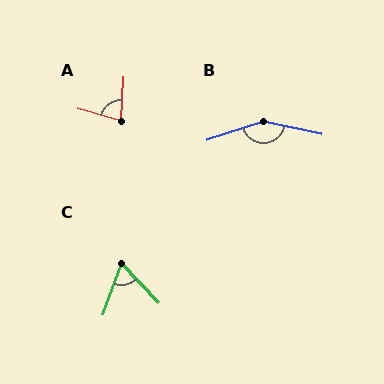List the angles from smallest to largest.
C (63°), A (77°), B (150°).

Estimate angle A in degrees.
Approximately 77 degrees.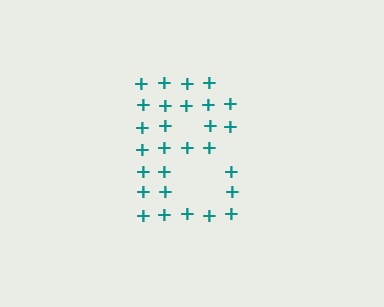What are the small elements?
The small elements are plus signs.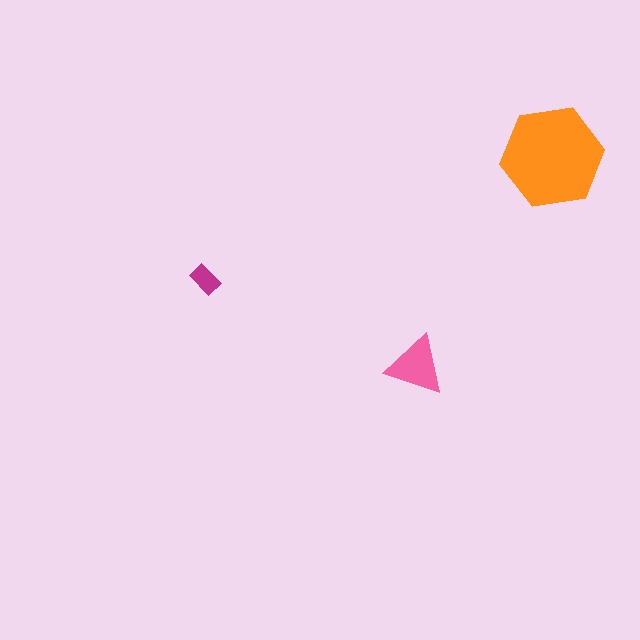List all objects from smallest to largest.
The magenta rectangle, the pink triangle, the orange hexagon.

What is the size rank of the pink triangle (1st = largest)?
2nd.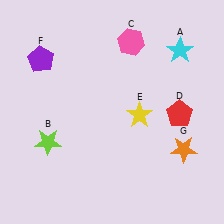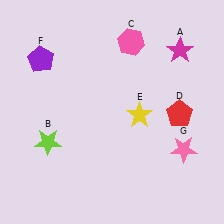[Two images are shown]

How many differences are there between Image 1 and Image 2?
There are 2 differences between the two images.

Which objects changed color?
A changed from cyan to magenta. G changed from orange to pink.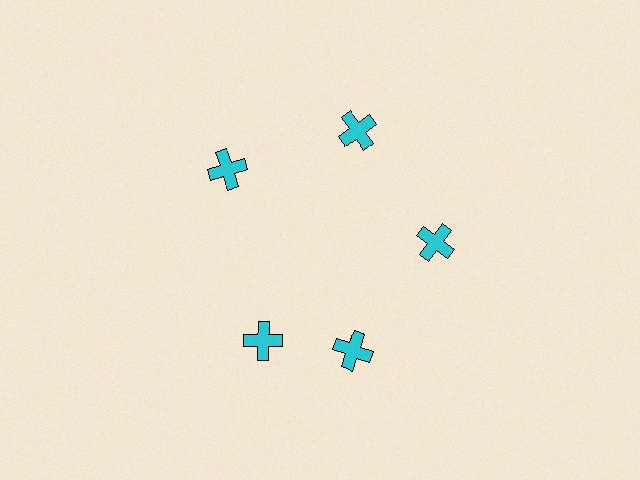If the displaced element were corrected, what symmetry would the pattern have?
It would have 5-fold rotational symmetry — the pattern would map onto itself every 72 degrees.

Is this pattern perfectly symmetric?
No. The 5 cyan crosses are arranged in a ring, but one element near the 8 o'clock position is rotated out of alignment along the ring, breaking the 5-fold rotational symmetry.